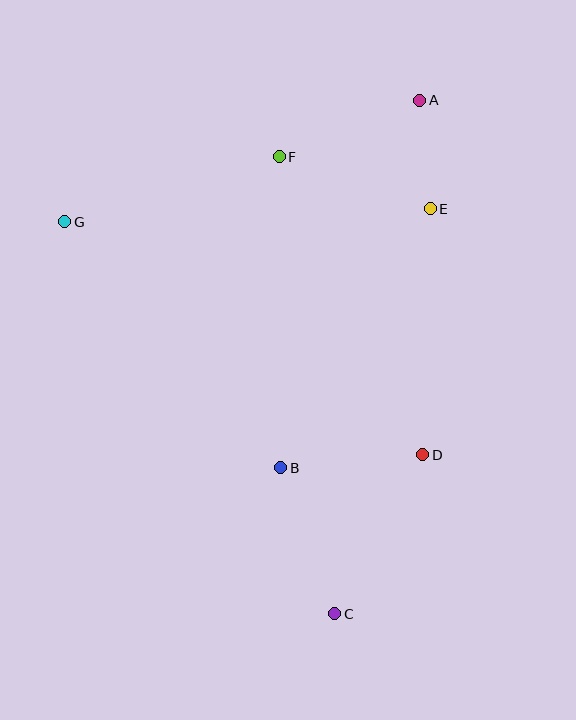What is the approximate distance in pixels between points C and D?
The distance between C and D is approximately 181 pixels.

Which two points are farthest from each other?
Points A and C are farthest from each other.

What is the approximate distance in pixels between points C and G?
The distance between C and G is approximately 476 pixels.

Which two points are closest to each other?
Points A and E are closest to each other.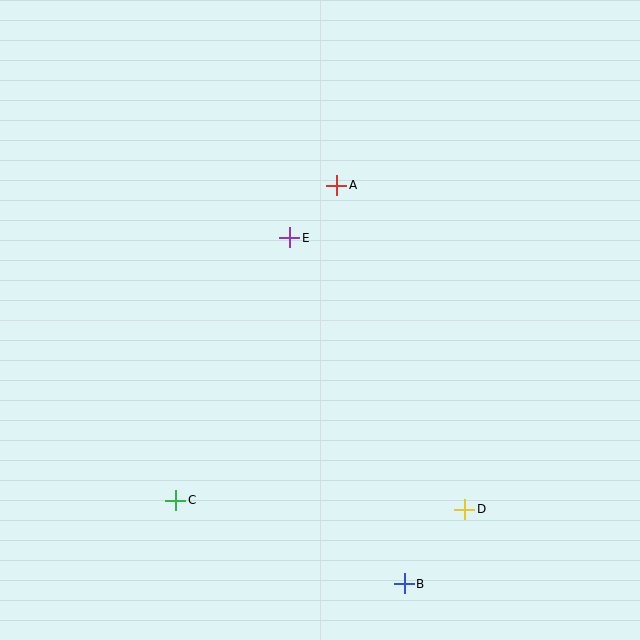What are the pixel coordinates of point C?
Point C is at (176, 500).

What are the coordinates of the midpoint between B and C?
The midpoint between B and C is at (290, 542).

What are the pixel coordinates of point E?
Point E is at (290, 238).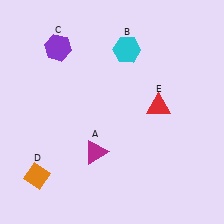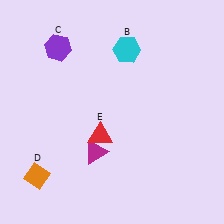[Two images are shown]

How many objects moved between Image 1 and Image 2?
1 object moved between the two images.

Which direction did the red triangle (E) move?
The red triangle (E) moved left.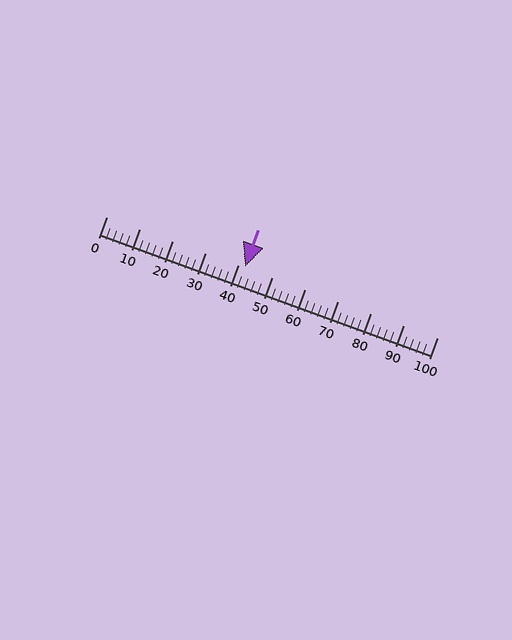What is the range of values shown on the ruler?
The ruler shows values from 0 to 100.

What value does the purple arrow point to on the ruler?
The purple arrow points to approximately 42.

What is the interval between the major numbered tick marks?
The major tick marks are spaced 10 units apart.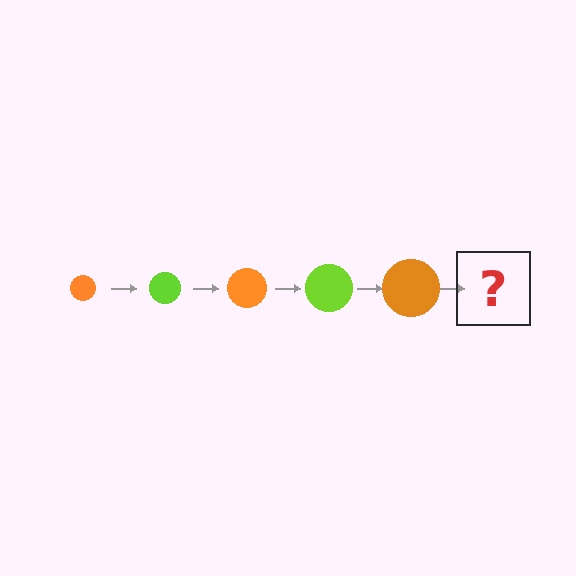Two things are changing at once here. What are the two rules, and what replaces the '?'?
The two rules are that the circle grows larger each step and the color cycles through orange and lime. The '?' should be a lime circle, larger than the previous one.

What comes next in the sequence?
The next element should be a lime circle, larger than the previous one.